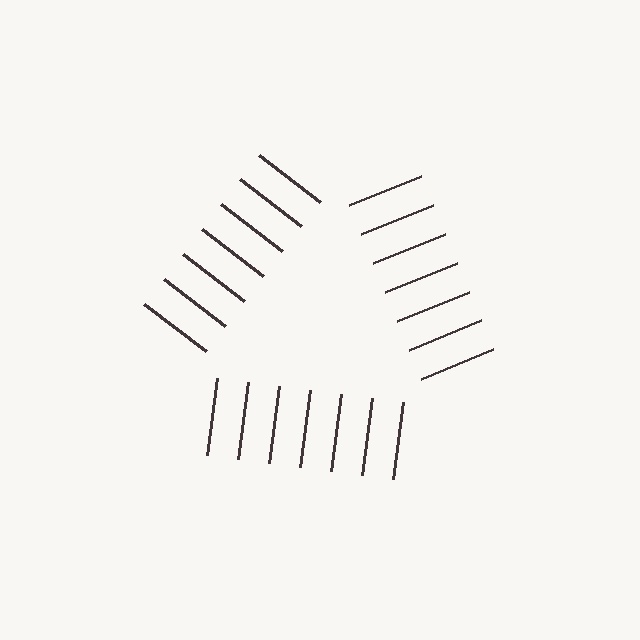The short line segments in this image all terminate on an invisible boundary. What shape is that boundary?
An illusory triangle — the line segments terminate on its edges but no continuous stroke is drawn.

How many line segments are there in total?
21 — 7 along each of the 3 edges.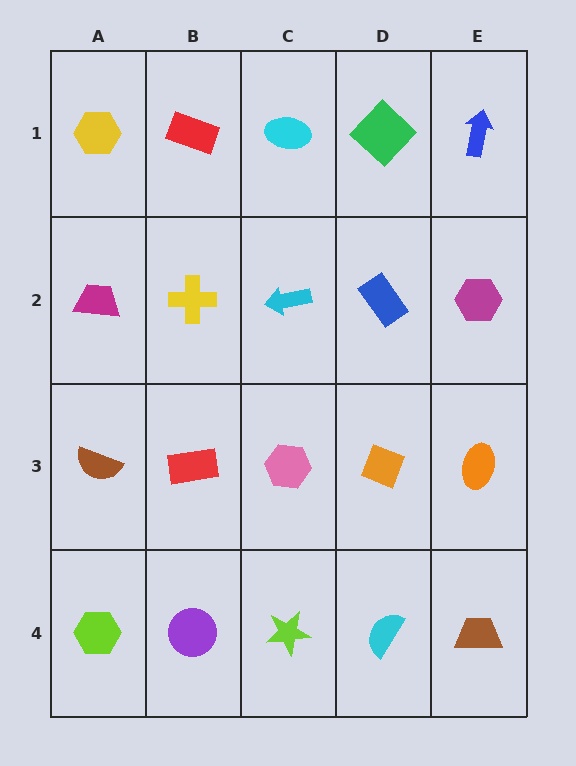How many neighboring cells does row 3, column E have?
3.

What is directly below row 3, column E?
A brown trapezoid.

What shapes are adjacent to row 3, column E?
A magenta hexagon (row 2, column E), a brown trapezoid (row 4, column E), an orange diamond (row 3, column D).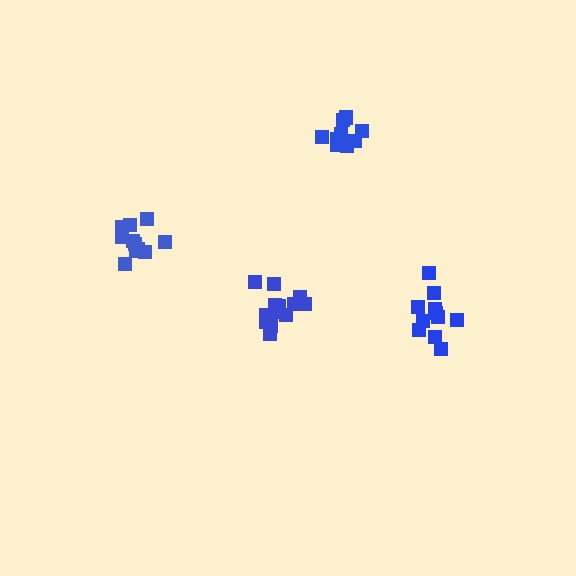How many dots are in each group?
Group 1: 11 dots, Group 2: 14 dots, Group 3: 11 dots, Group 4: 11 dots (47 total).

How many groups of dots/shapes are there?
There are 4 groups.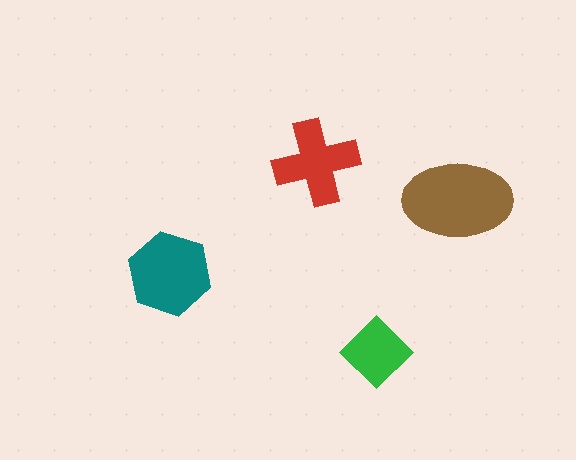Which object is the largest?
The brown ellipse.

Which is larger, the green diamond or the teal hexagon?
The teal hexagon.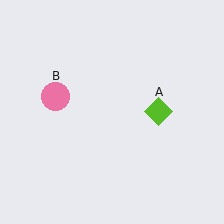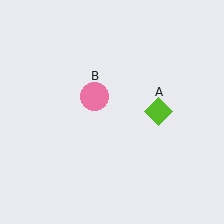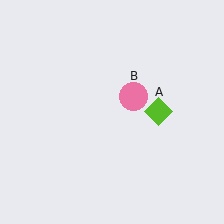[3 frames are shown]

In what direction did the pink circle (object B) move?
The pink circle (object B) moved right.